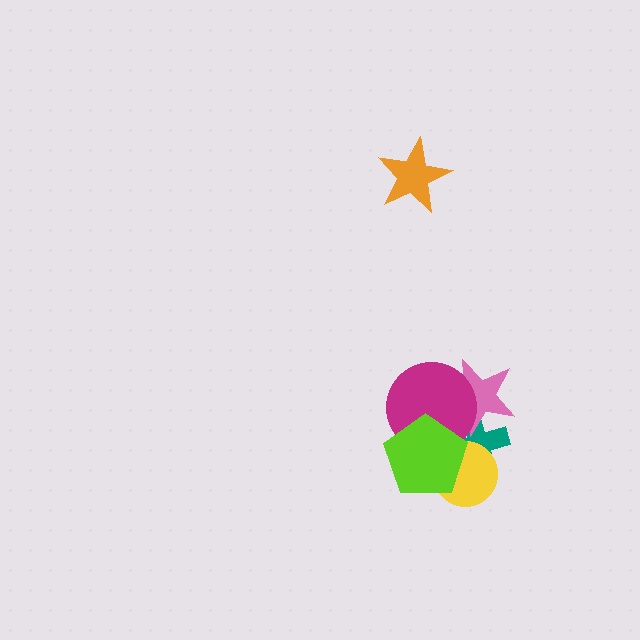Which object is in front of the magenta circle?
The lime pentagon is in front of the magenta circle.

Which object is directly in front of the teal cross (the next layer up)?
The yellow circle is directly in front of the teal cross.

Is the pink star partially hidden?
Yes, it is partially covered by another shape.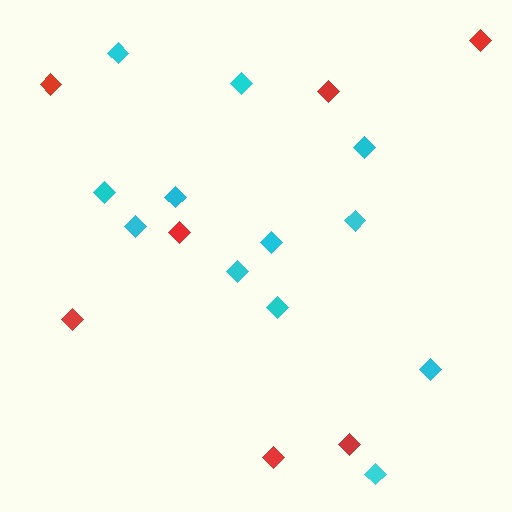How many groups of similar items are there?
There are 2 groups: one group of cyan diamonds (12) and one group of red diamonds (7).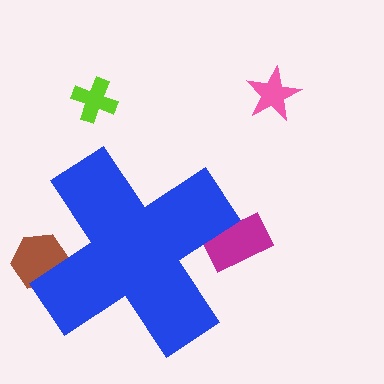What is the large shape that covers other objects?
A blue cross.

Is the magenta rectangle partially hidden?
Yes, the magenta rectangle is partially hidden behind the blue cross.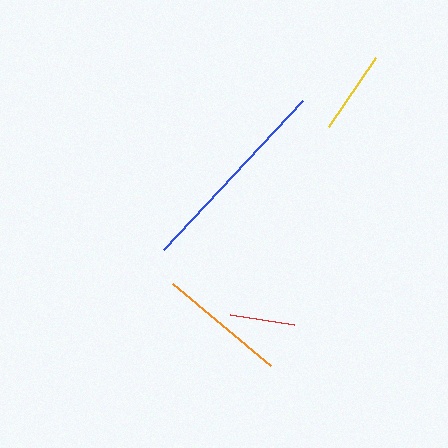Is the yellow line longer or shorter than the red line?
The yellow line is longer than the red line.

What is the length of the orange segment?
The orange segment is approximately 128 pixels long.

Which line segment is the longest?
The blue line is the longest at approximately 204 pixels.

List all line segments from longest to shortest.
From longest to shortest: blue, orange, yellow, red.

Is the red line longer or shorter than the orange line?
The orange line is longer than the red line.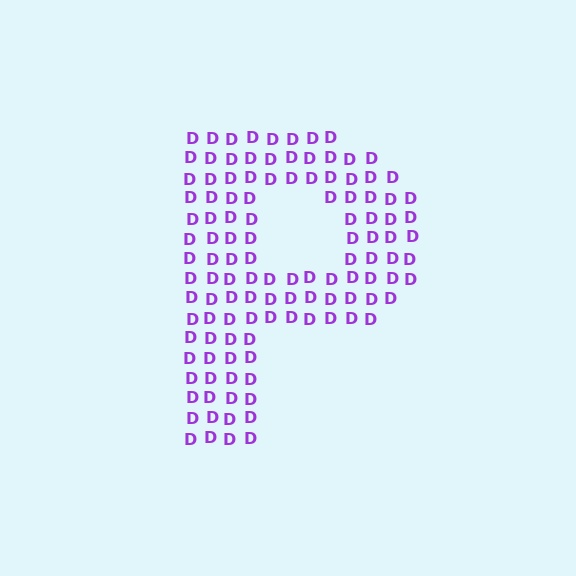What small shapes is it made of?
It is made of small letter D's.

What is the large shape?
The large shape is the letter P.